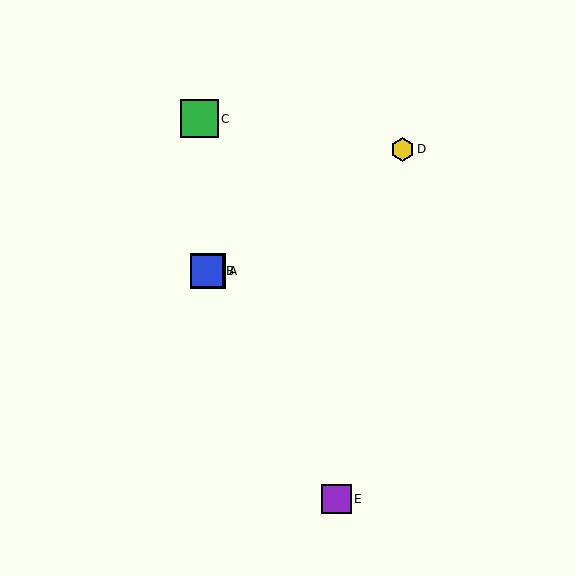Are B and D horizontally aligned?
No, B is at y≈271 and D is at y≈149.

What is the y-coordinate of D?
Object D is at y≈149.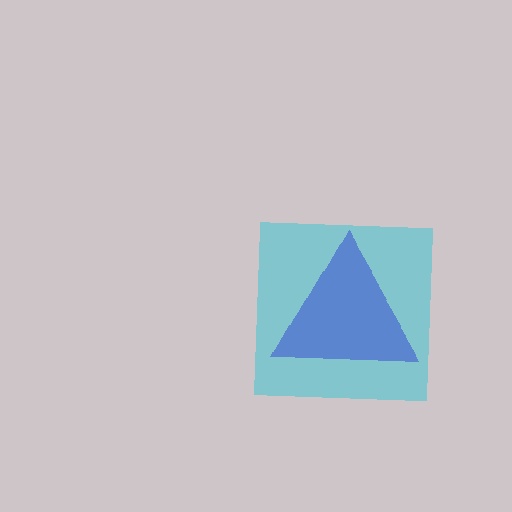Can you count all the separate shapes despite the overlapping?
Yes, there are 2 separate shapes.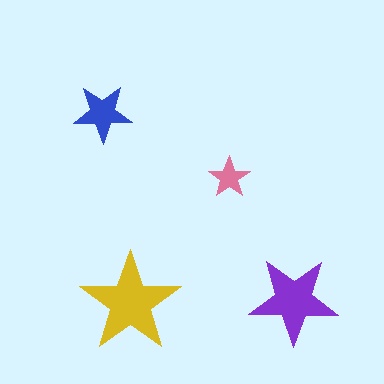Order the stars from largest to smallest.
the yellow one, the purple one, the blue one, the pink one.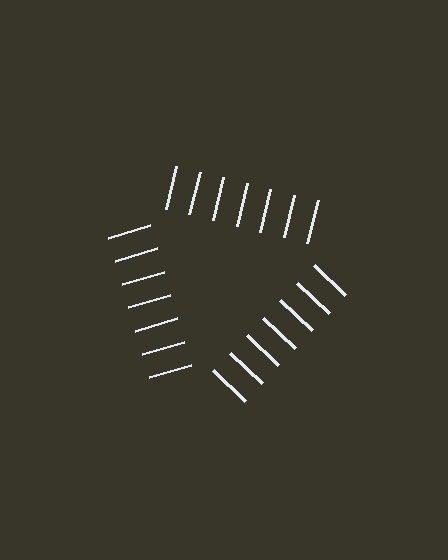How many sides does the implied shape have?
3 sides — the line-ends trace a triangle.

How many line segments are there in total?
21 — 7 along each of the 3 edges.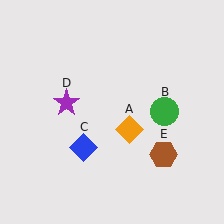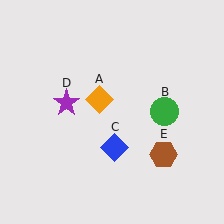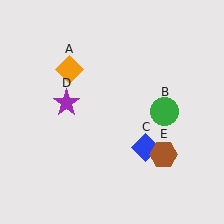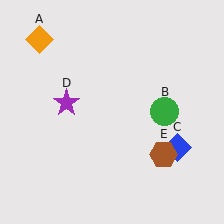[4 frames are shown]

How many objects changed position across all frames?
2 objects changed position: orange diamond (object A), blue diamond (object C).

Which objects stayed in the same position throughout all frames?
Green circle (object B) and purple star (object D) and brown hexagon (object E) remained stationary.